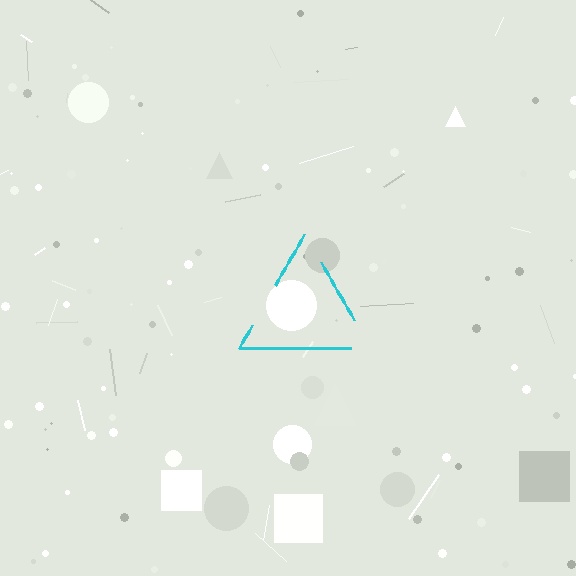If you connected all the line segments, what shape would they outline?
They would outline a triangle.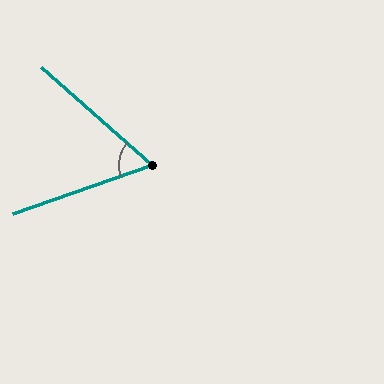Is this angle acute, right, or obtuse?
It is acute.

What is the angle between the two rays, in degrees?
Approximately 61 degrees.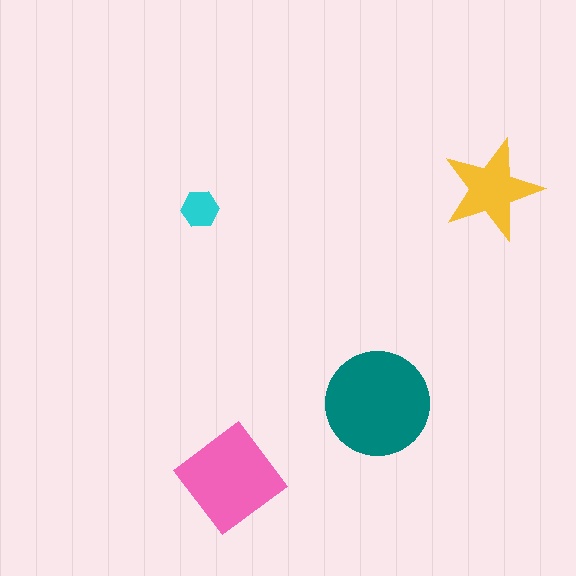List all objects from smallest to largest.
The cyan hexagon, the yellow star, the pink diamond, the teal circle.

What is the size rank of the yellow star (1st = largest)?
3rd.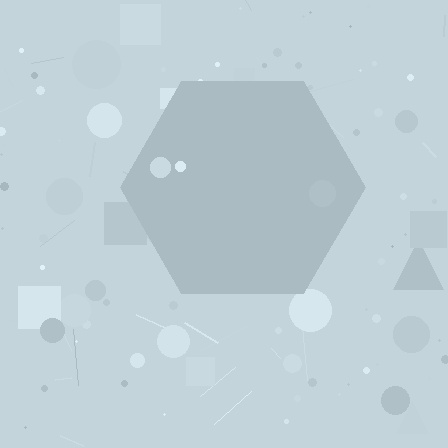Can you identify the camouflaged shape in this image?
The camouflaged shape is a hexagon.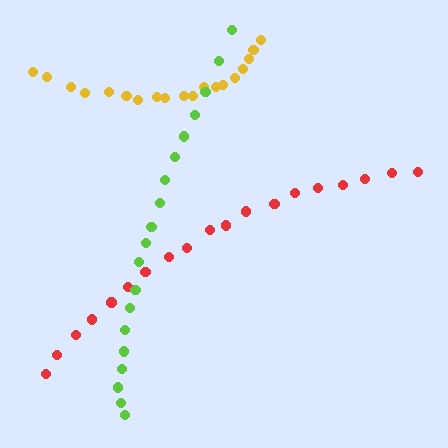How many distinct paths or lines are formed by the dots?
There are 3 distinct paths.